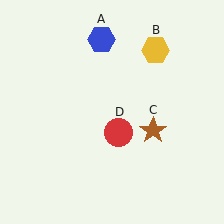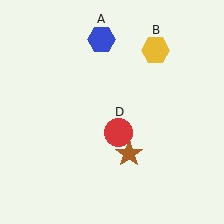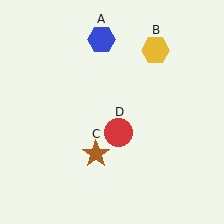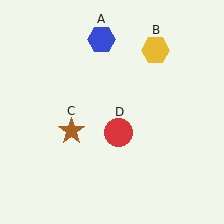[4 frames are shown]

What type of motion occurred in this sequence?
The brown star (object C) rotated clockwise around the center of the scene.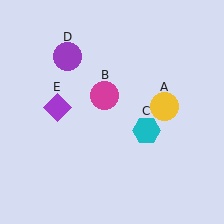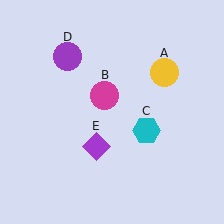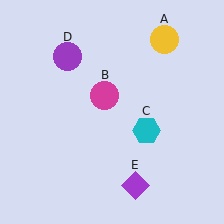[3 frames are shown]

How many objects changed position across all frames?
2 objects changed position: yellow circle (object A), purple diamond (object E).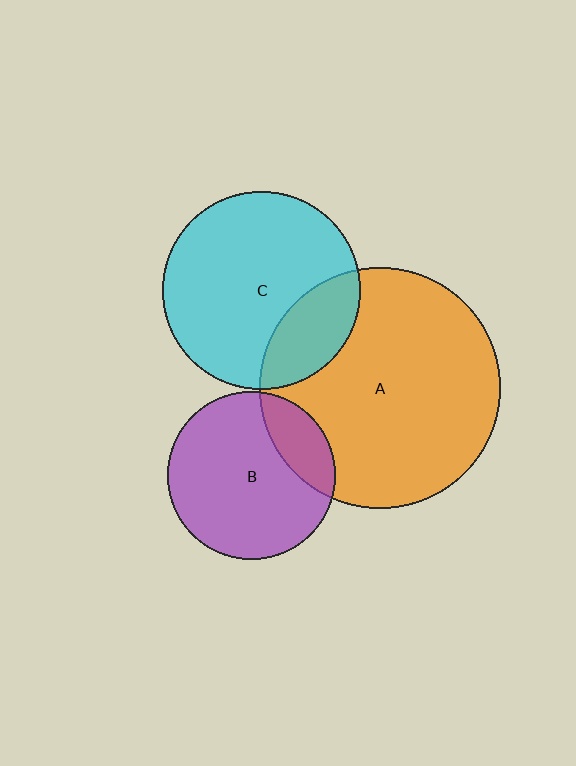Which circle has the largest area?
Circle A (orange).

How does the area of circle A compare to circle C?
Approximately 1.5 times.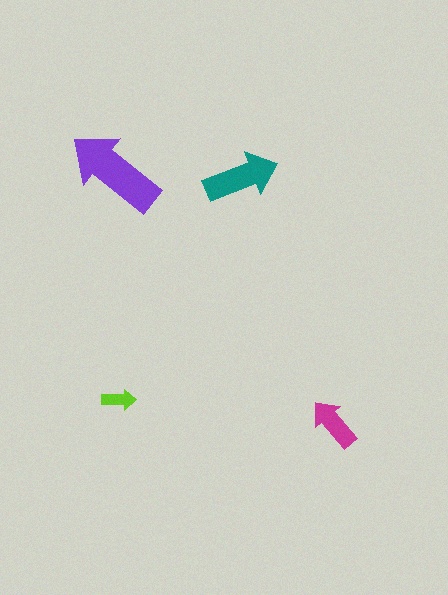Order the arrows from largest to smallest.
the purple one, the teal one, the magenta one, the lime one.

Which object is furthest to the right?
The magenta arrow is rightmost.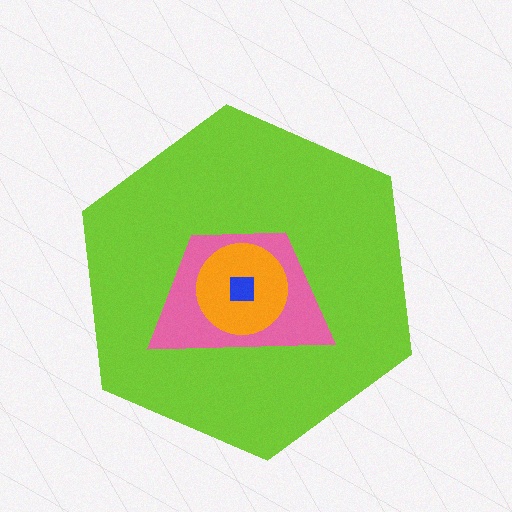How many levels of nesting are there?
4.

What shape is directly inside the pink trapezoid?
The orange circle.